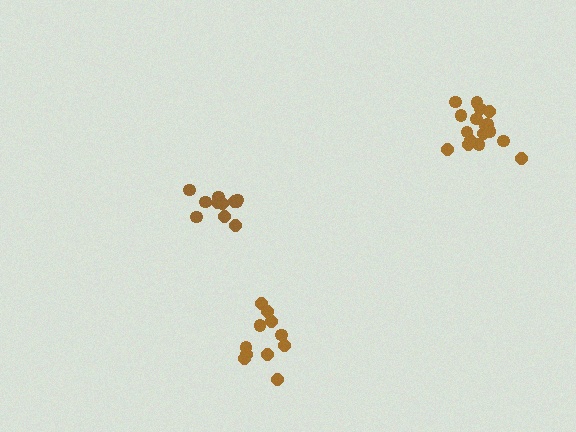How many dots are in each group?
Group 1: 11 dots, Group 2: 17 dots, Group 3: 11 dots (39 total).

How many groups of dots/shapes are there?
There are 3 groups.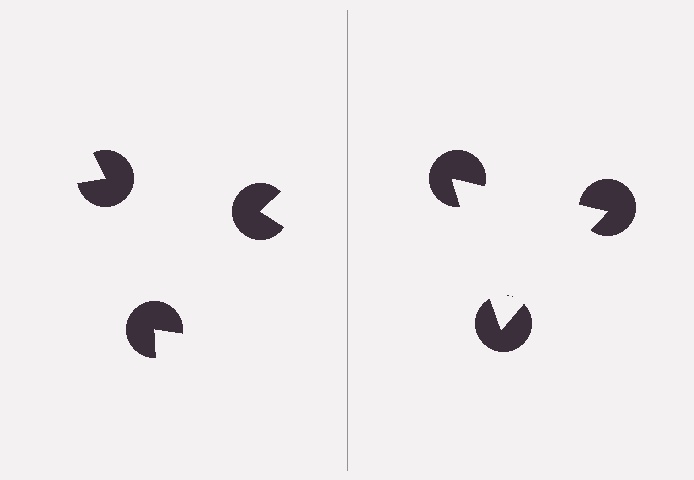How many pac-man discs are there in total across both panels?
6 — 3 on each side.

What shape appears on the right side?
An illusory triangle.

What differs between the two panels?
The pac-man discs are positioned identically on both sides; only the wedge orientations differ. On the right they align to a triangle; on the left they are misaligned.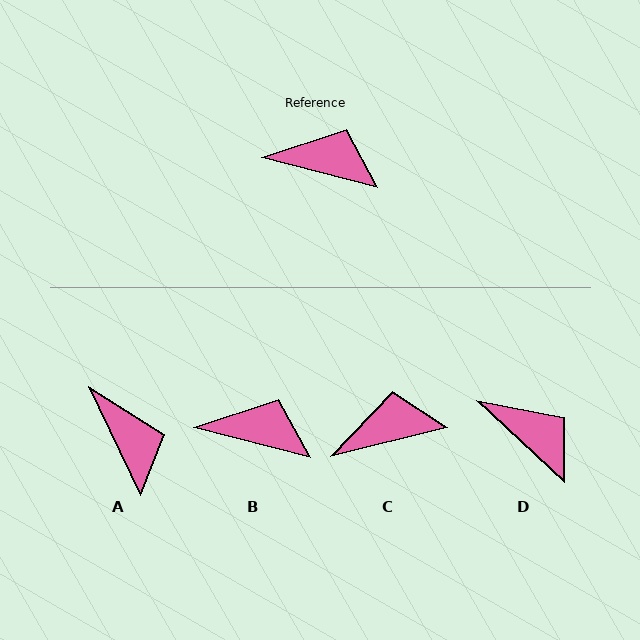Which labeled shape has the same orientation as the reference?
B.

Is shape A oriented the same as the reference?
No, it is off by about 51 degrees.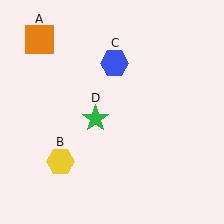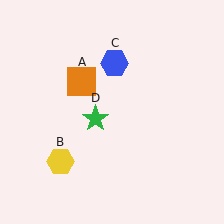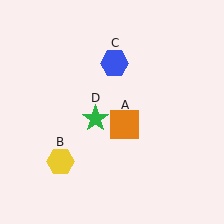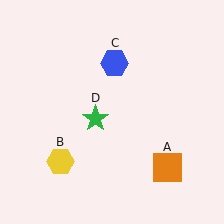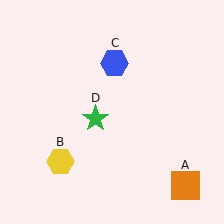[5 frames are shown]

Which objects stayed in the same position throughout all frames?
Yellow hexagon (object B) and blue hexagon (object C) and green star (object D) remained stationary.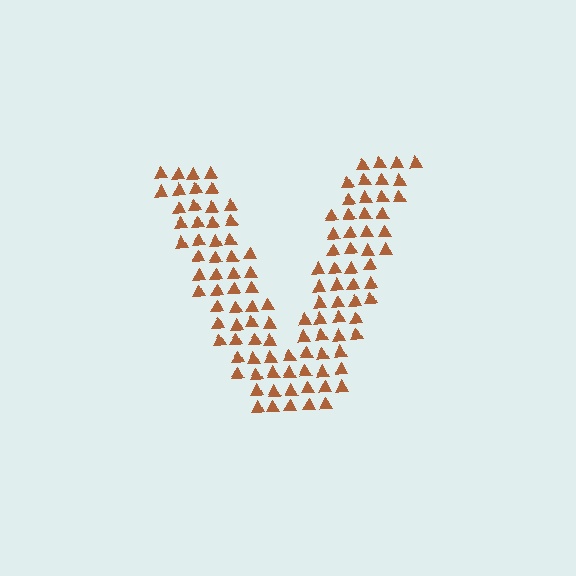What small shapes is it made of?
It is made of small triangles.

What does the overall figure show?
The overall figure shows the letter V.